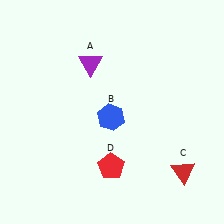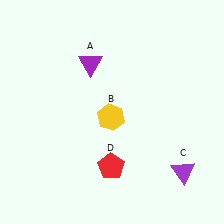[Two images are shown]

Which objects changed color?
B changed from blue to yellow. C changed from red to purple.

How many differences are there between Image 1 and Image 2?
There are 2 differences between the two images.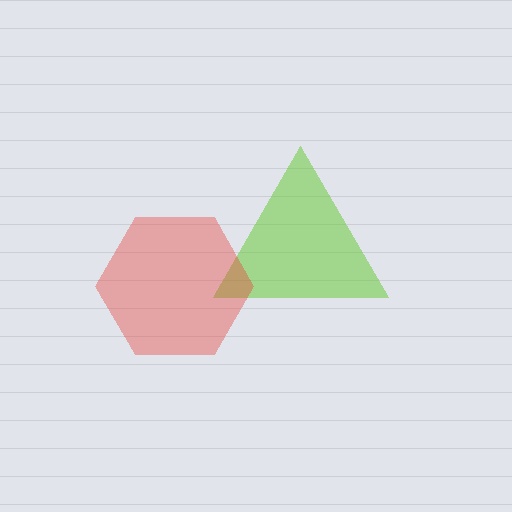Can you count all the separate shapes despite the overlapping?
Yes, there are 2 separate shapes.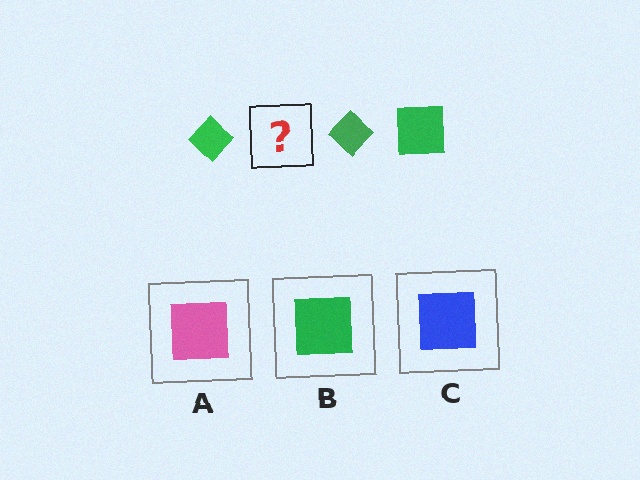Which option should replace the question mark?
Option B.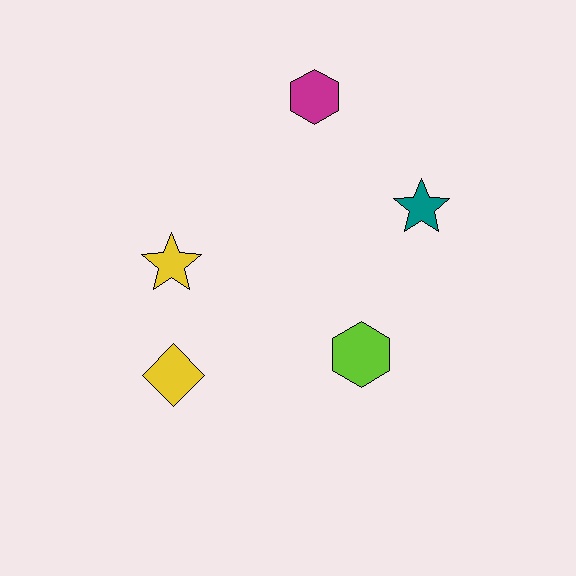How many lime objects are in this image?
There is 1 lime object.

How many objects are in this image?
There are 5 objects.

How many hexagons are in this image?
There are 2 hexagons.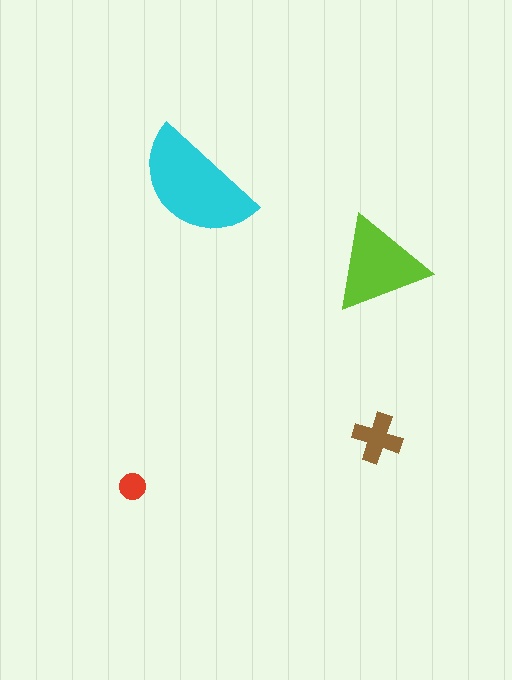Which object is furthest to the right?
The lime triangle is rightmost.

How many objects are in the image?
There are 4 objects in the image.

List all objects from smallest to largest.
The red circle, the brown cross, the lime triangle, the cyan semicircle.